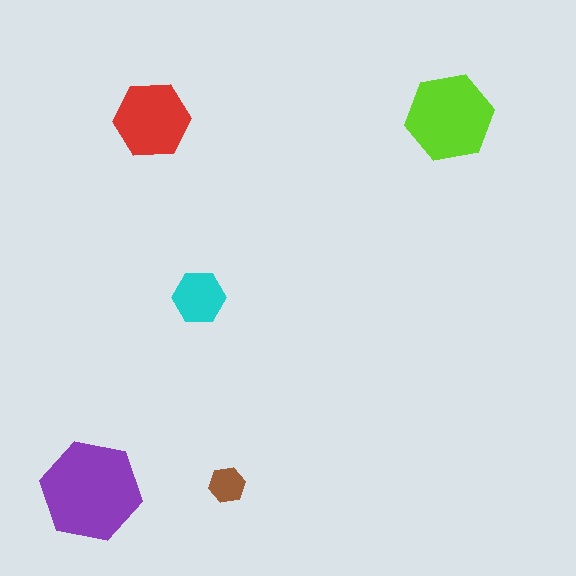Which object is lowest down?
The purple hexagon is bottommost.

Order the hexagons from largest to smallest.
the purple one, the lime one, the red one, the cyan one, the brown one.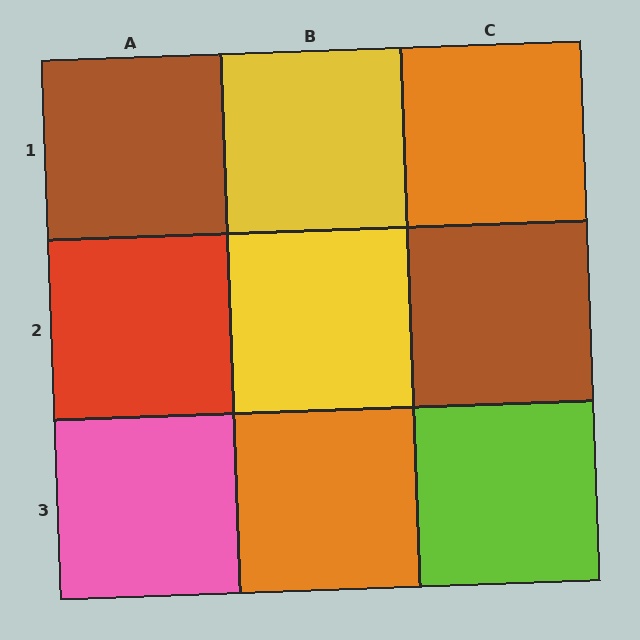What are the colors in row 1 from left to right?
Brown, yellow, orange.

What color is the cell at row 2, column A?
Red.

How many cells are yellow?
2 cells are yellow.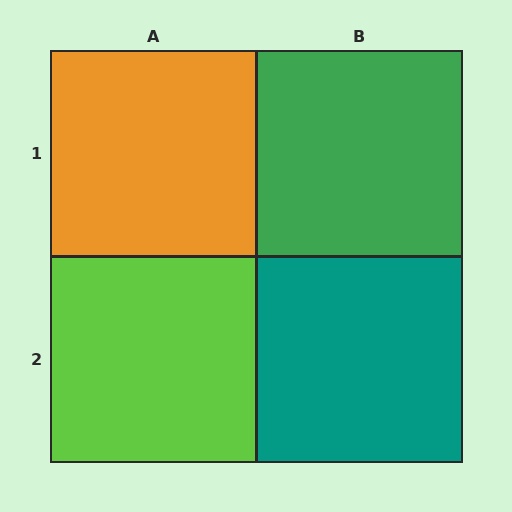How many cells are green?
1 cell is green.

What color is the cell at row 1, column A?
Orange.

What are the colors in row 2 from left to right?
Lime, teal.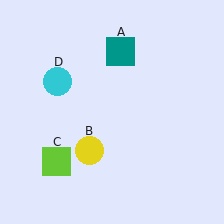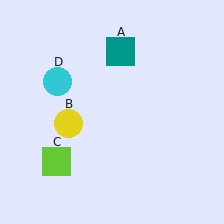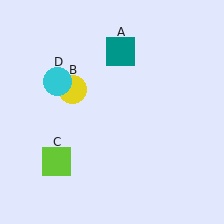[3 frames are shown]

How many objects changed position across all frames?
1 object changed position: yellow circle (object B).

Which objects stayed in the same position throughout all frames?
Teal square (object A) and lime square (object C) and cyan circle (object D) remained stationary.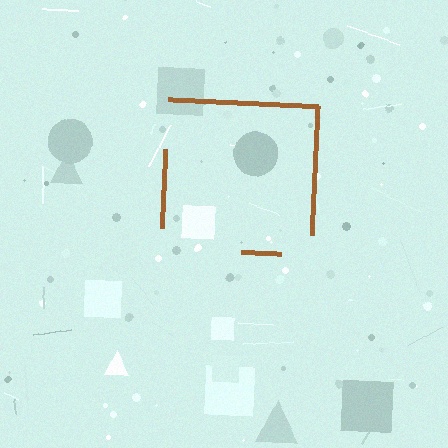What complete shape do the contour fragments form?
The contour fragments form a square.